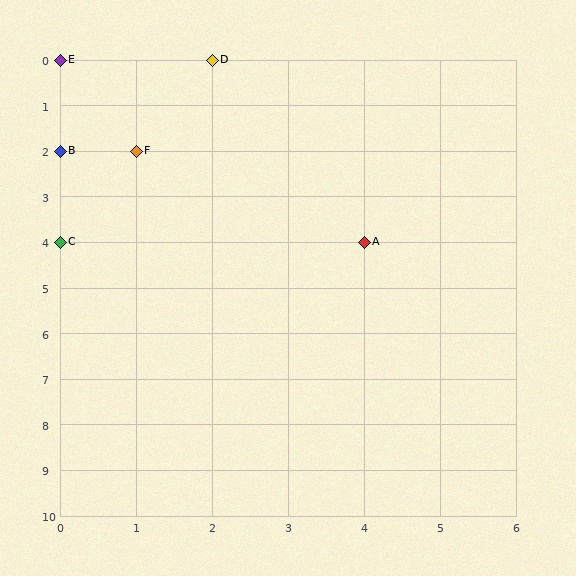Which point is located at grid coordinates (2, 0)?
Point D is at (2, 0).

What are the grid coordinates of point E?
Point E is at grid coordinates (0, 0).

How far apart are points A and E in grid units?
Points A and E are 4 columns and 4 rows apart (about 5.7 grid units diagonally).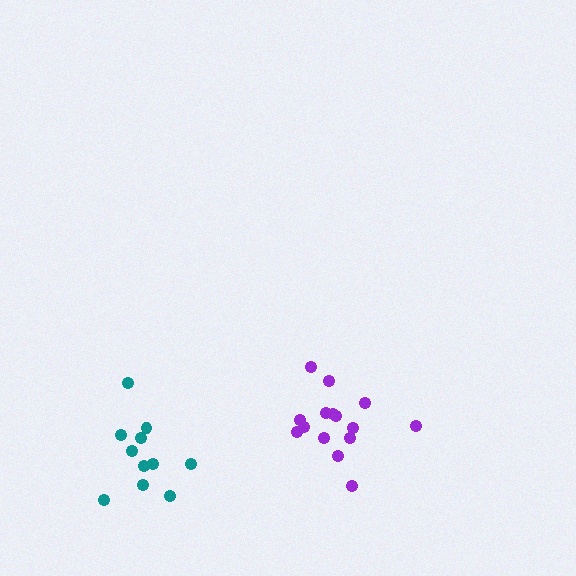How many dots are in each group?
Group 1: 11 dots, Group 2: 15 dots (26 total).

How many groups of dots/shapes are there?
There are 2 groups.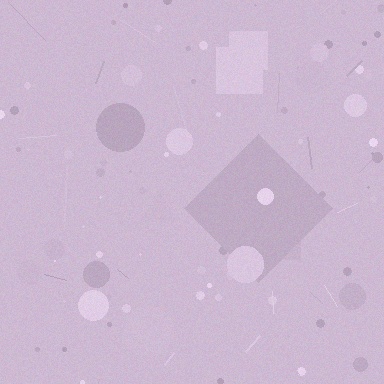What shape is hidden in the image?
A diamond is hidden in the image.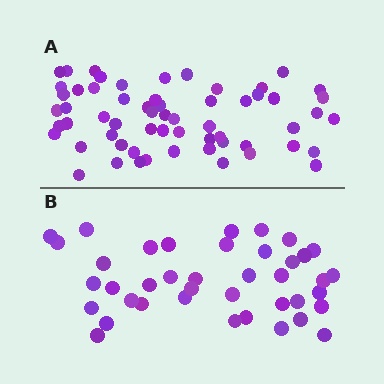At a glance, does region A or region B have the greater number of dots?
Region A (the top region) has more dots.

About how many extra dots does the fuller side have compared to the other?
Region A has approximately 20 more dots than region B.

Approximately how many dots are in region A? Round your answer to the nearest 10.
About 60 dots.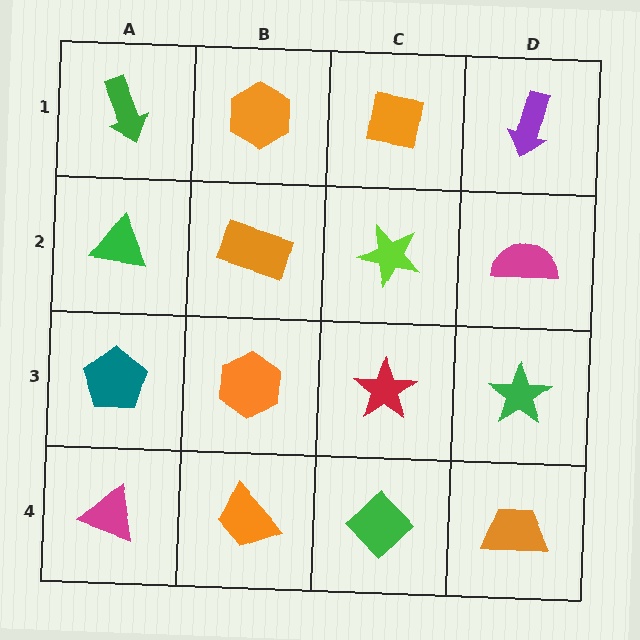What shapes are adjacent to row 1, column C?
A lime star (row 2, column C), an orange hexagon (row 1, column B), a purple arrow (row 1, column D).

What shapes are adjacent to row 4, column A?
A teal pentagon (row 3, column A), an orange trapezoid (row 4, column B).